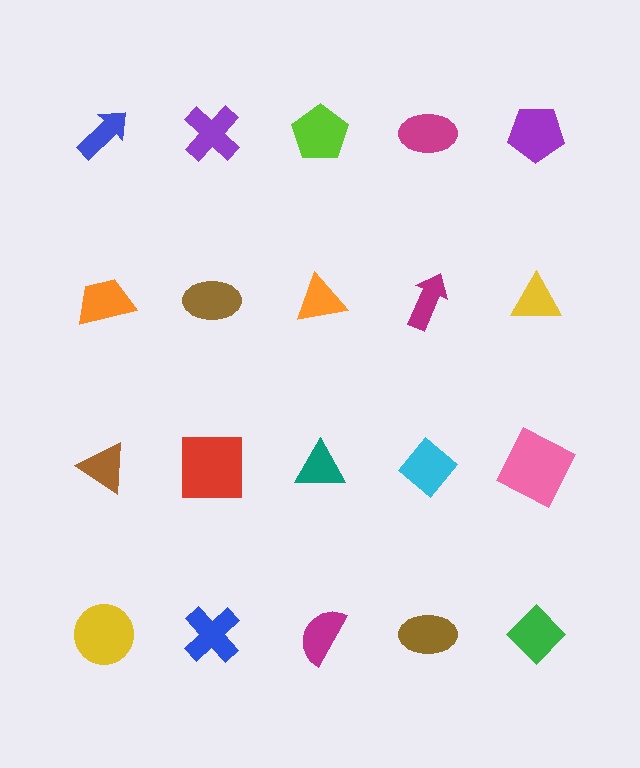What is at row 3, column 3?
A teal triangle.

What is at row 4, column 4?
A brown ellipse.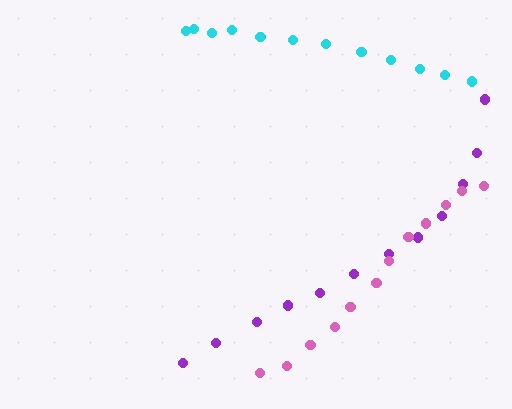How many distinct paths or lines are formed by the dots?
There are 3 distinct paths.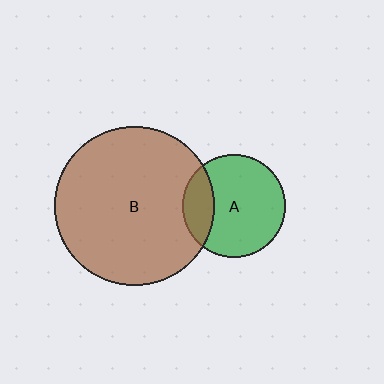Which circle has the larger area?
Circle B (brown).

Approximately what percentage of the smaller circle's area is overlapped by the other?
Approximately 20%.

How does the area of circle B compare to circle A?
Approximately 2.4 times.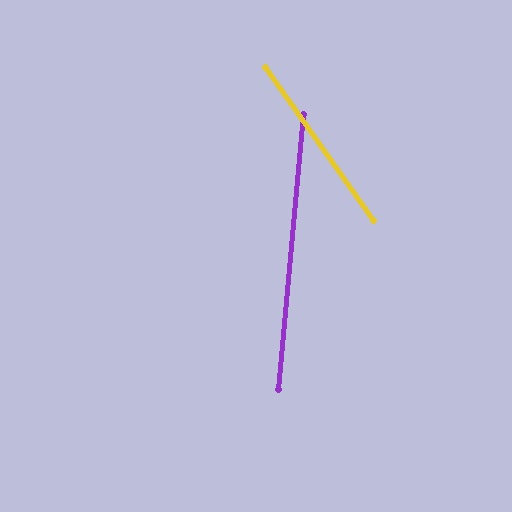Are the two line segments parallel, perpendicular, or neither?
Neither parallel nor perpendicular — they differ by about 40°.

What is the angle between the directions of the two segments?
Approximately 40 degrees.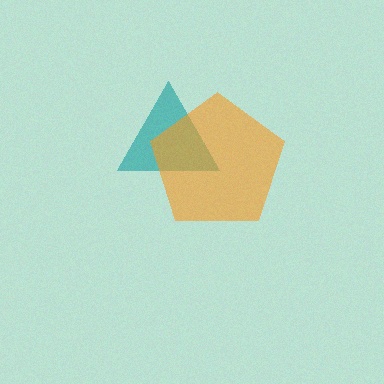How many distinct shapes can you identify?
There are 2 distinct shapes: a teal triangle, an orange pentagon.